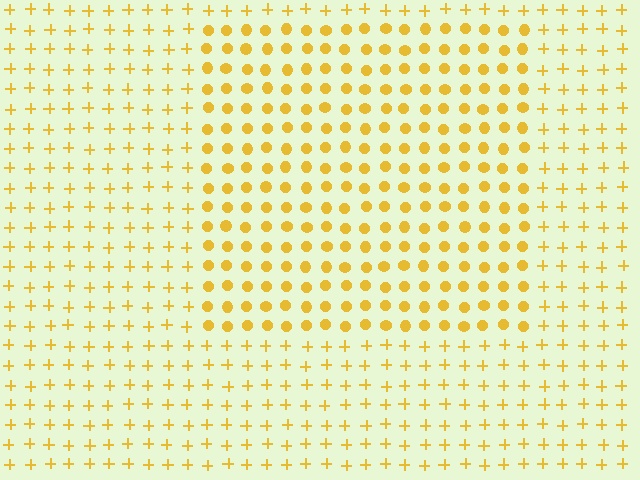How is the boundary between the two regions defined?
The boundary is defined by a change in element shape: circles inside vs. plus signs outside. All elements share the same color and spacing.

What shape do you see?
I see a rectangle.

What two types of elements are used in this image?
The image uses circles inside the rectangle region and plus signs outside it.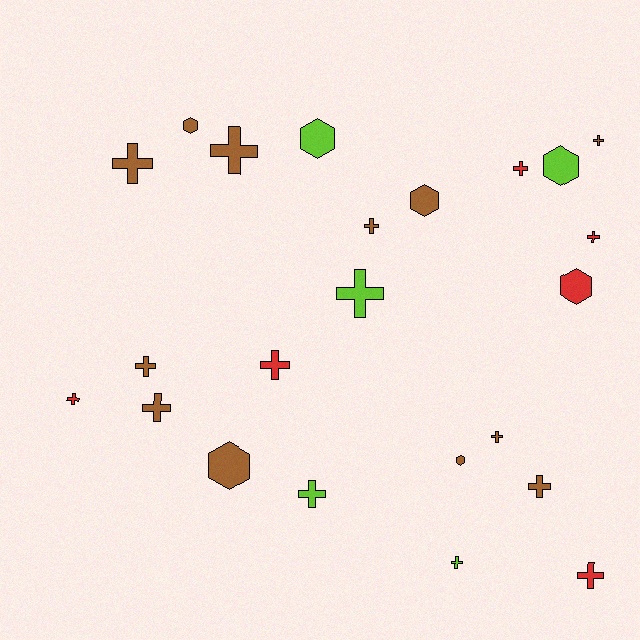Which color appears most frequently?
Brown, with 12 objects.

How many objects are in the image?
There are 23 objects.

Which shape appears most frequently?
Cross, with 16 objects.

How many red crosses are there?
There are 5 red crosses.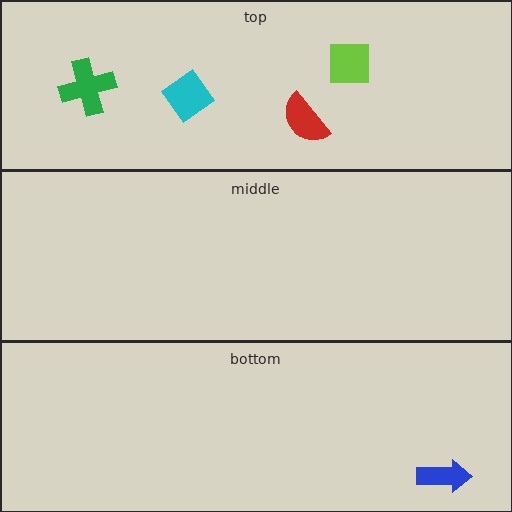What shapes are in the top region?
The lime square, the cyan diamond, the green cross, the red semicircle.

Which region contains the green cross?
The top region.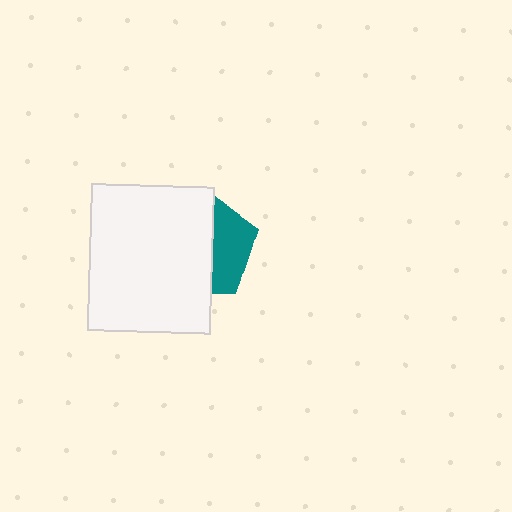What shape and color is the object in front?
The object in front is a white rectangle.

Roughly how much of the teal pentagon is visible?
A small part of it is visible (roughly 37%).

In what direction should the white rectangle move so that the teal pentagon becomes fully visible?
The white rectangle should move left. That is the shortest direction to clear the overlap and leave the teal pentagon fully visible.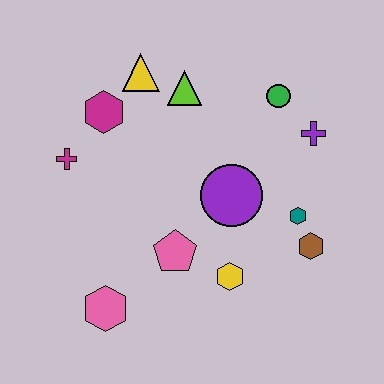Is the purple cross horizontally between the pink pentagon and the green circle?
No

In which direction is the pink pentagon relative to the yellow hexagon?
The pink pentagon is to the left of the yellow hexagon.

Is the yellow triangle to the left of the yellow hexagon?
Yes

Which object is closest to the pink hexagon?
The pink pentagon is closest to the pink hexagon.